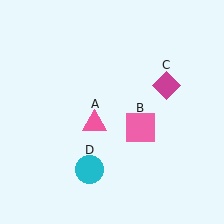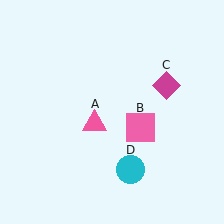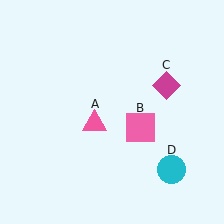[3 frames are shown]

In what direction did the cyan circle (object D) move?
The cyan circle (object D) moved right.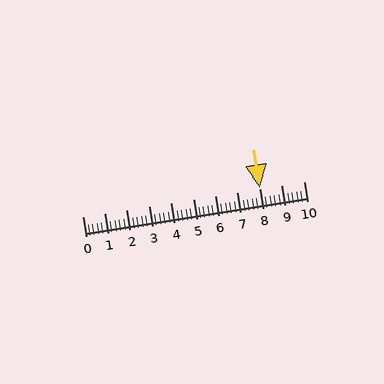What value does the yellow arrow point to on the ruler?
The yellow arrow points to approximately 8.0.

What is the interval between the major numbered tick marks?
The major tick marks are spaced 1 units apart.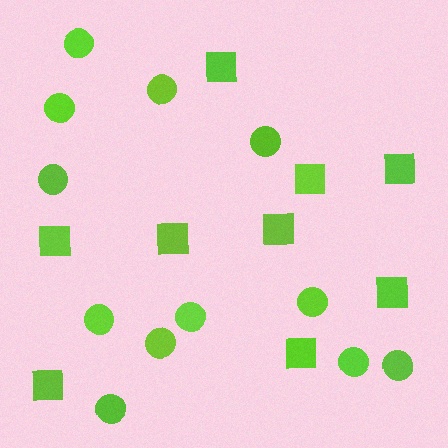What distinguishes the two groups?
There are 2 groups: one group of squares (9) and one group of circles (12).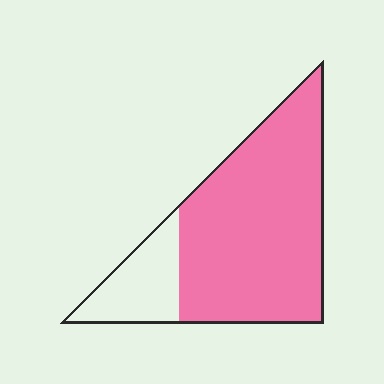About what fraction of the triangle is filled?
About four fifths (4/5).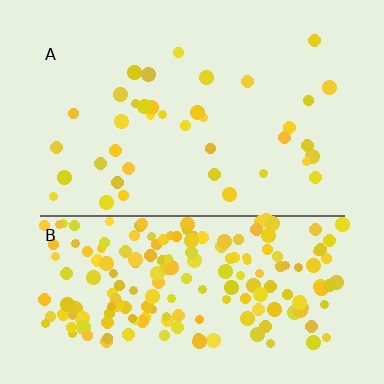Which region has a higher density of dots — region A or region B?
B (the bottom).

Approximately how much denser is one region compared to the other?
Approximately 5.0× — region B over region A.